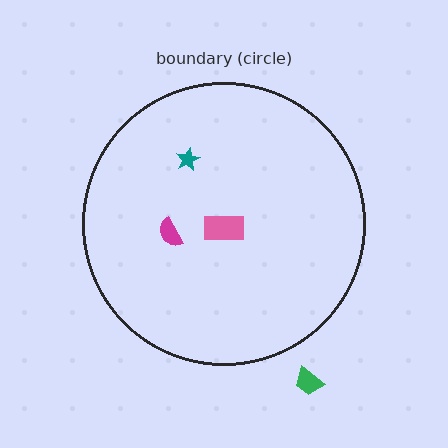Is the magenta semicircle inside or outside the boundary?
Inside.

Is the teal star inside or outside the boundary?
Inside.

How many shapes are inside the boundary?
3 inside, 1 outside.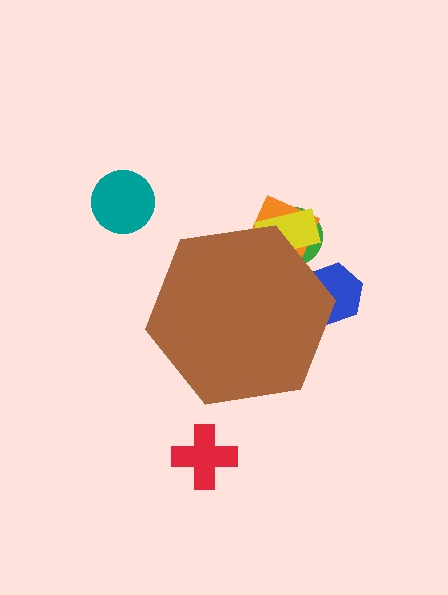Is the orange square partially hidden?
Yes, the orange square is partially hidden behind the brown hexagon.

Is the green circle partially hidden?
Yes, the green circle is partially hidden behind the brown hexagon.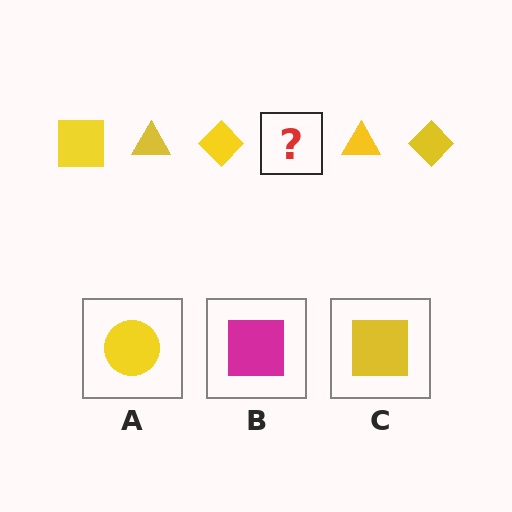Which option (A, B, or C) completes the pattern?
C.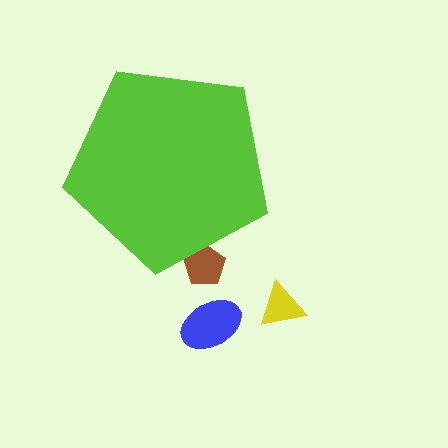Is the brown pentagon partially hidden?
Yes, the brown pentagon is partially hidden behind the lime pentagon.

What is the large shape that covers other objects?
A lime pentagon.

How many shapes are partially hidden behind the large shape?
1 shape is partially hidden.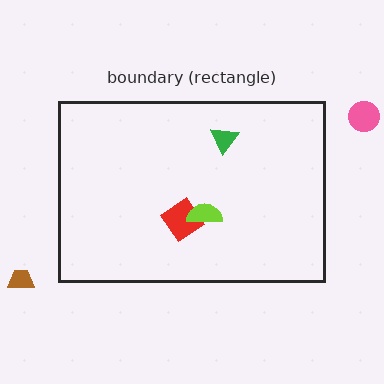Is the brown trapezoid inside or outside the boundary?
Outside.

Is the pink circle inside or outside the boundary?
Outside.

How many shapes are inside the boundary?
3 inside, 2 outside.